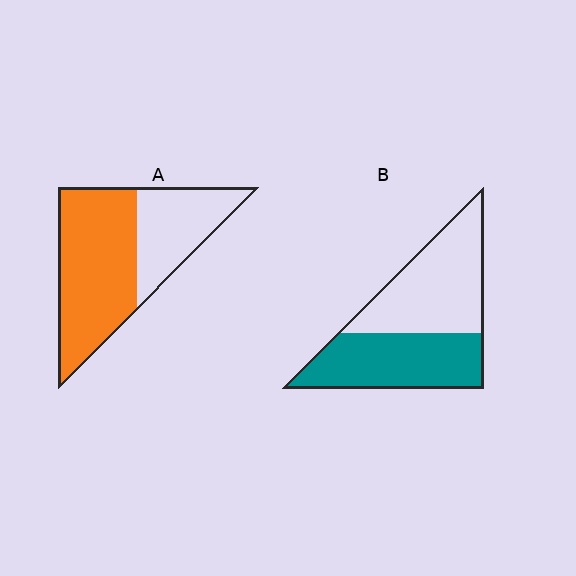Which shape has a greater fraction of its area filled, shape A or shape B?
Shape A.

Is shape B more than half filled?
Roughly half.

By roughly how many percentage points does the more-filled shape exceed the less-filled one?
By roughly 15 percentage points (A over B).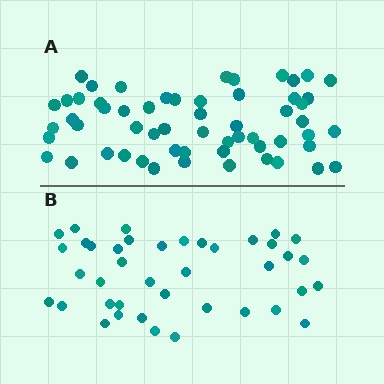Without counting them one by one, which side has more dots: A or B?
Region A (the top region) has more dots.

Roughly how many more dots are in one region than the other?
Region A has approximately 20 more dots than region B.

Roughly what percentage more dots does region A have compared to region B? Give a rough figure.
About 45% more.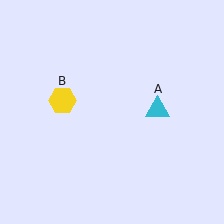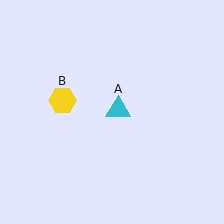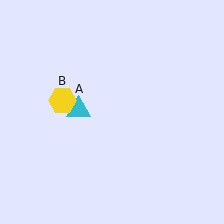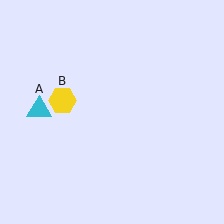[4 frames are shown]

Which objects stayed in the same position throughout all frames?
Yellow hexagon (object B) remained stationary.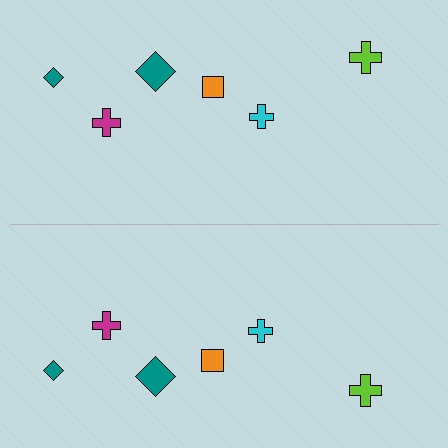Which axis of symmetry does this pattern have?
The pattern has a horizontal axis of symmetry running through the center of the image.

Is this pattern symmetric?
Yes, this pattern has bilateral (reflection) symmetry.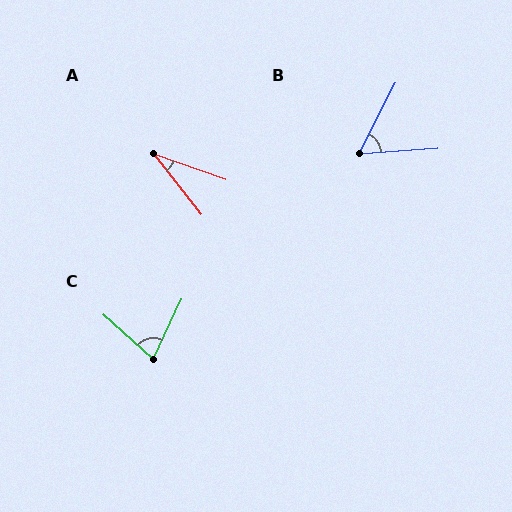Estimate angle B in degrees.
Approximately 58 degrees.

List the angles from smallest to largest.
A (33°), B (58°), C (73°).